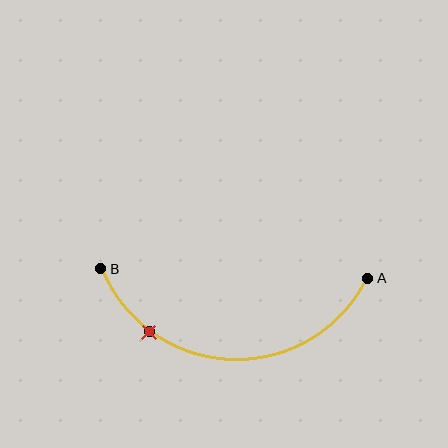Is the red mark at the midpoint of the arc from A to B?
No. The red mark lies on the arc but is closer to endpoint B. The arc midpoint would be at the point on the curve equidistant along the arc from both A and B.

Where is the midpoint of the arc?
The arc midpoint is the point on the curve farthest from the straight line joining A and B. It sits below that line.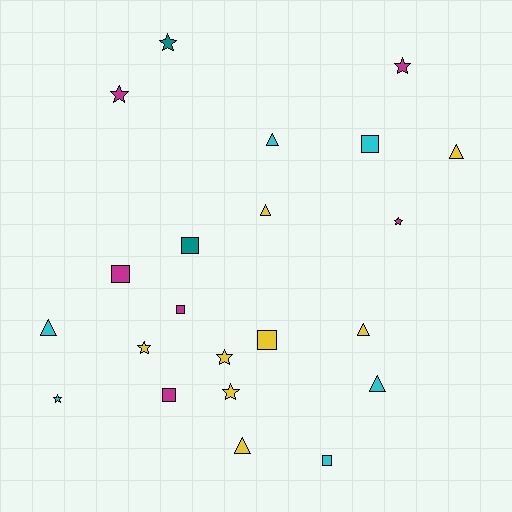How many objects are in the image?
There are 22 objects.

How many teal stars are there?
There is 1 teal star.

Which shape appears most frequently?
Star, with 8 objects.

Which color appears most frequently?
Yellow, with 8 objects.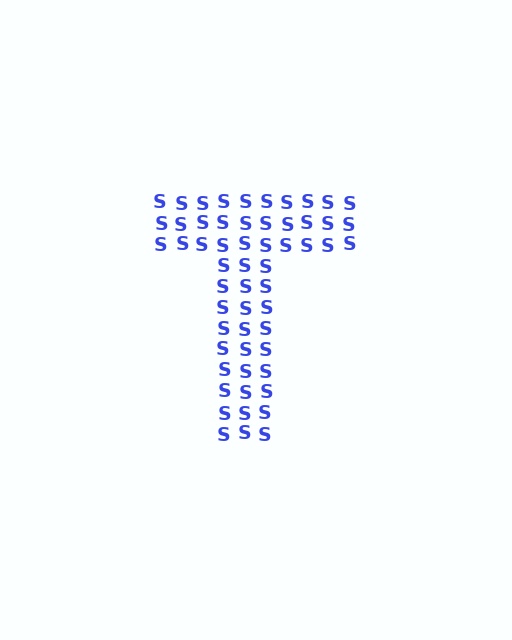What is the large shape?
The large shape is the letter T.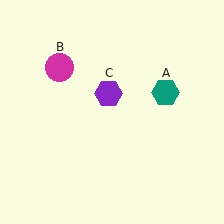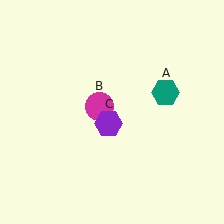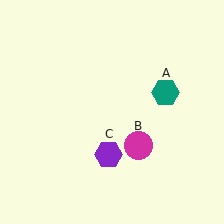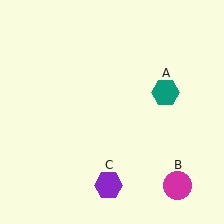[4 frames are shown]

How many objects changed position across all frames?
2 objects changed position: magenta circle (object B), purple hexagon (object C).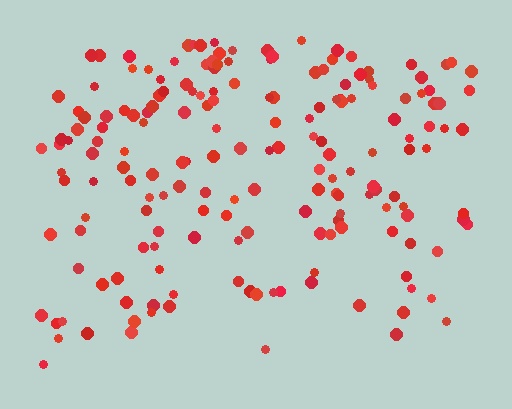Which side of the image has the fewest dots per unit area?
The bottom.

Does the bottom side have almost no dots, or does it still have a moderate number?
Still a moderate number, just noticeably fewer than the top.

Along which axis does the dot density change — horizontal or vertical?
Vertical.